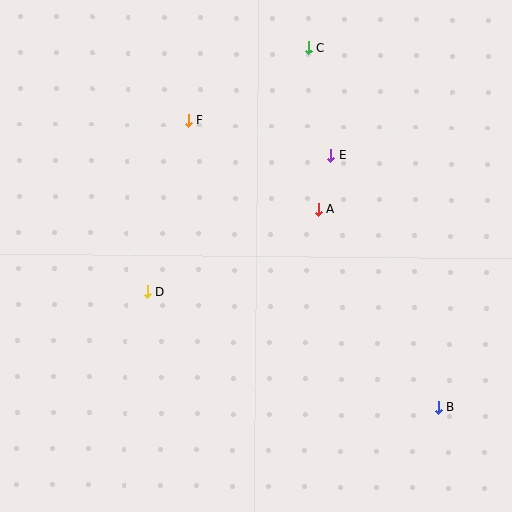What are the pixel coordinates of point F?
Point F is at (189, 121).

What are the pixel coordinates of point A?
Point A is at (319, 209).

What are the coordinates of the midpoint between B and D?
The midpoint between B and D is at (292, 350).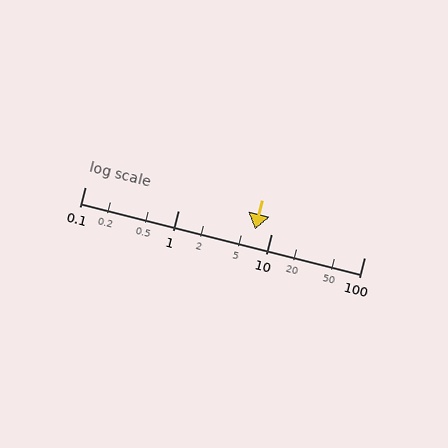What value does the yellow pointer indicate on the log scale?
The pointer indicates approximately 6.8.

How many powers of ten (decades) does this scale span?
The scale spans 3 decades, from 0.1 to 100.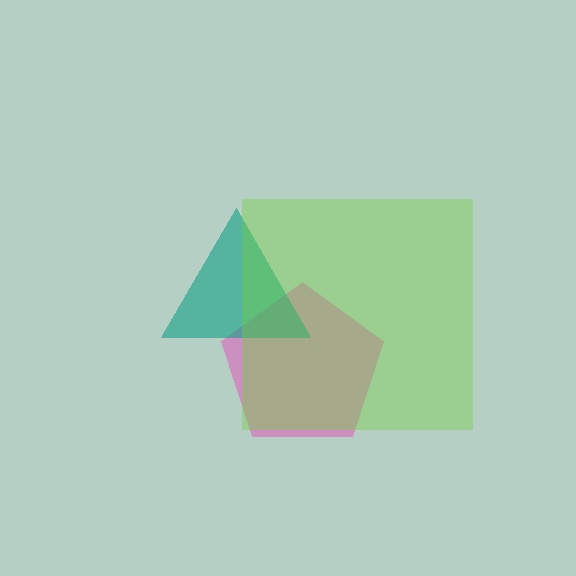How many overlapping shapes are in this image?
There are 3 overlapping shapes in the image.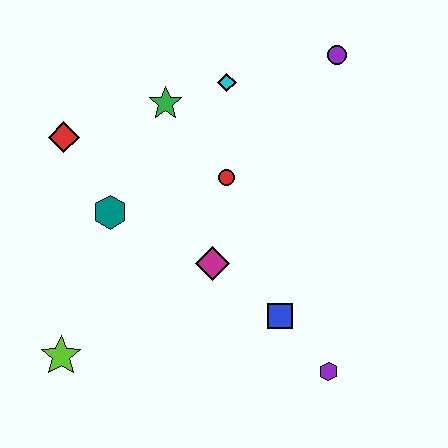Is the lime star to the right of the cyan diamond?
No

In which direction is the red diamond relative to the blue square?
The red diamond is to the left of the blue square.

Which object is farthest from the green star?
The purple hexagon is farthest from the green star.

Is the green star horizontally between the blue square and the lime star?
Yes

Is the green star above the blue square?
Yes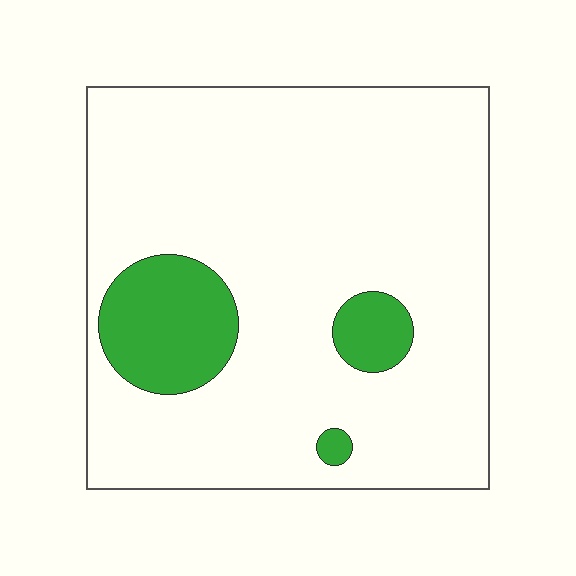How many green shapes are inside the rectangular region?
3.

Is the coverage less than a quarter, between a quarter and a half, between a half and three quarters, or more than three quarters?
Less than a quarter.